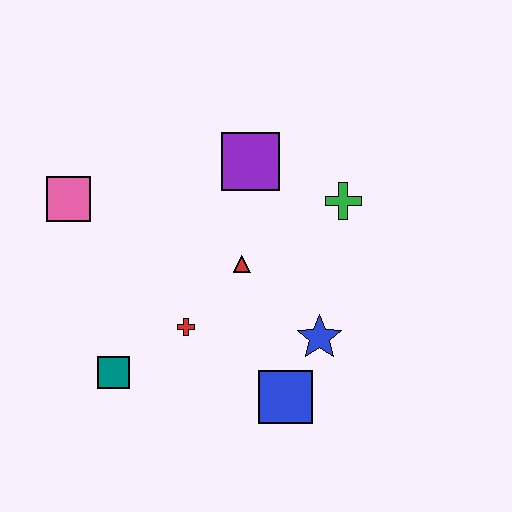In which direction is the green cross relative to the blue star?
The green cross is above the blue star.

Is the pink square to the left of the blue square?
Yes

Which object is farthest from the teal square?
The green cross is farthest from the teal square.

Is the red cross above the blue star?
Yes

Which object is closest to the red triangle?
The red cross is closest to the red triangle.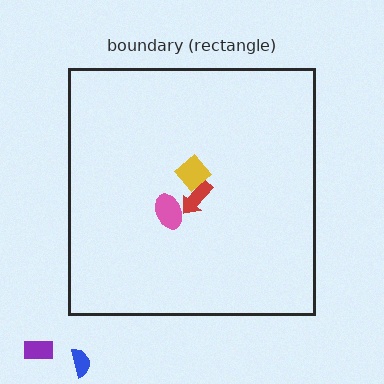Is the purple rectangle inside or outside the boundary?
Outside.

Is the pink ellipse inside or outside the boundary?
Inside.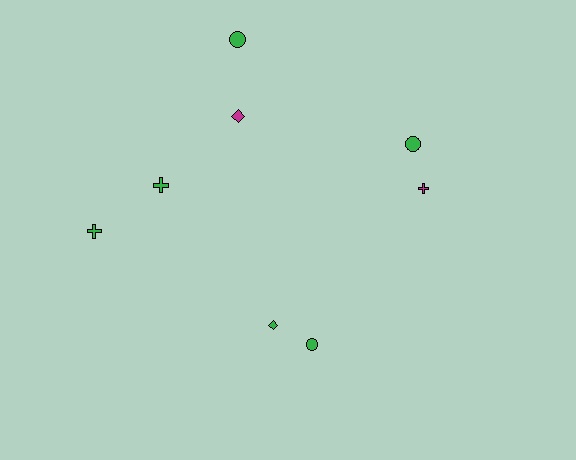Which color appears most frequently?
Green, with 6 objects.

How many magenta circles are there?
There are no magenta circles.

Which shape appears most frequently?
Circle, with 3 objects.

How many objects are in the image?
There are 8 objects.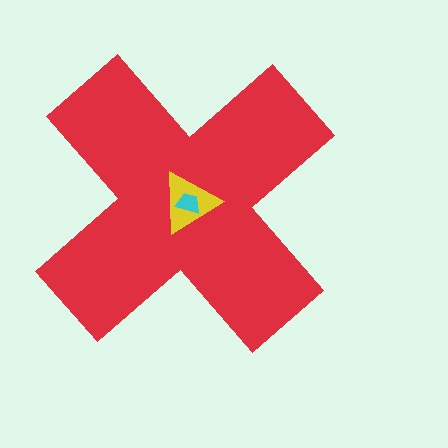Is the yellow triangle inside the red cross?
Yes.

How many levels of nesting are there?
3.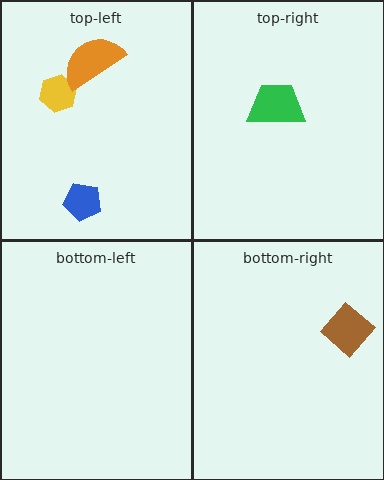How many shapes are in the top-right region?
1.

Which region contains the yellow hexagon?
The top-left region.